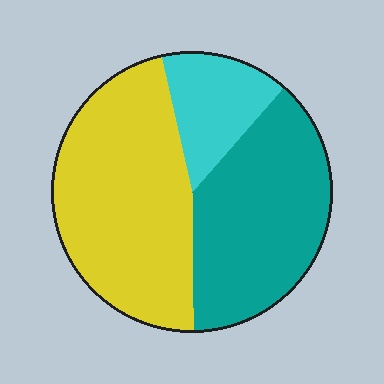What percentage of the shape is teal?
Teal covers roughly 40% of the shape.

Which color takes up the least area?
Cyan, at roughly 15%.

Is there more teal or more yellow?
Yellow.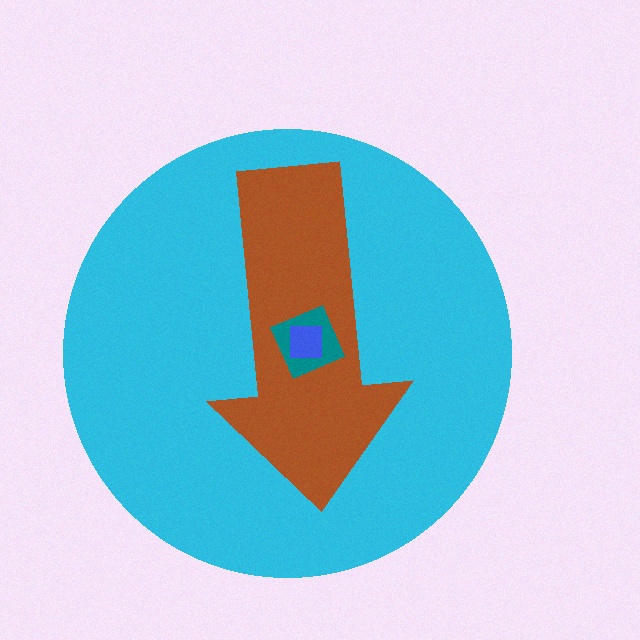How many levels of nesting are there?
4.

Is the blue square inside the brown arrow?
Yes.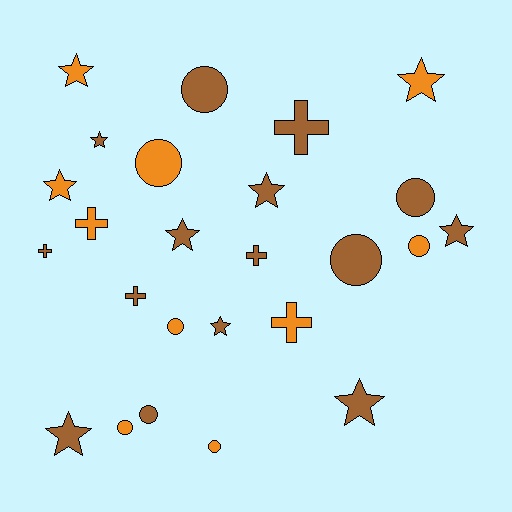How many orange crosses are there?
There are 2 orange crosses.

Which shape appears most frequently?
Star, with 10 objects.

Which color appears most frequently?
Brown, with 15 objects.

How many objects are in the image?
There are 25 objects.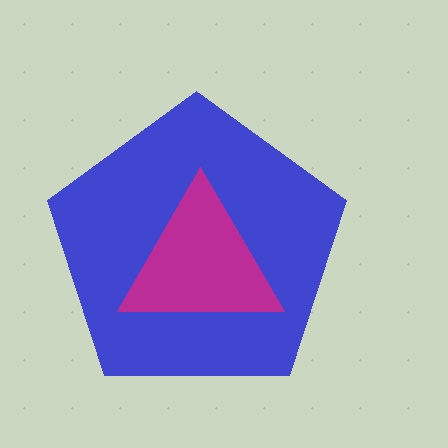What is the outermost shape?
The blue pentagon.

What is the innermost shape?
The magenta triangle.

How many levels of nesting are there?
2.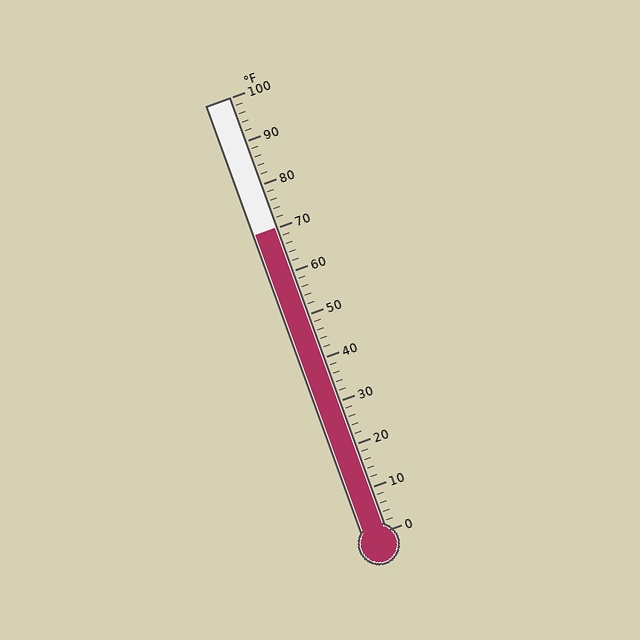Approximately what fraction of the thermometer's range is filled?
The thermometer is filled to approximately 70% of its range.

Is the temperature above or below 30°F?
The temperature is above 30°F.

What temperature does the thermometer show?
The thermometer shows approximately 70°F.